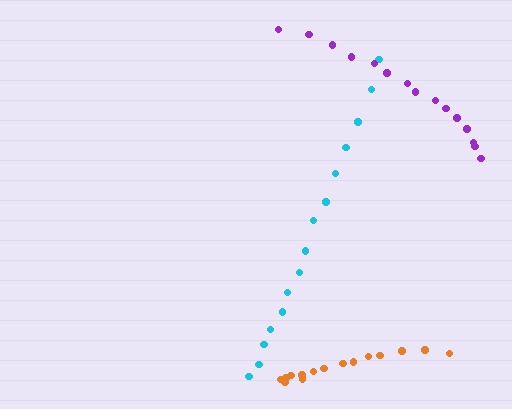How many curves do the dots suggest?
There are 3 distinct paths.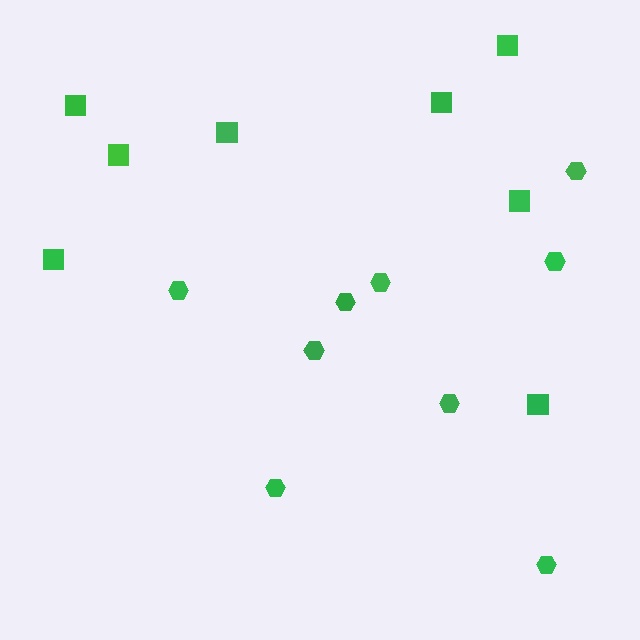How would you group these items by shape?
There are 2 groups: one group of hexagons (9) and one group of squares (8).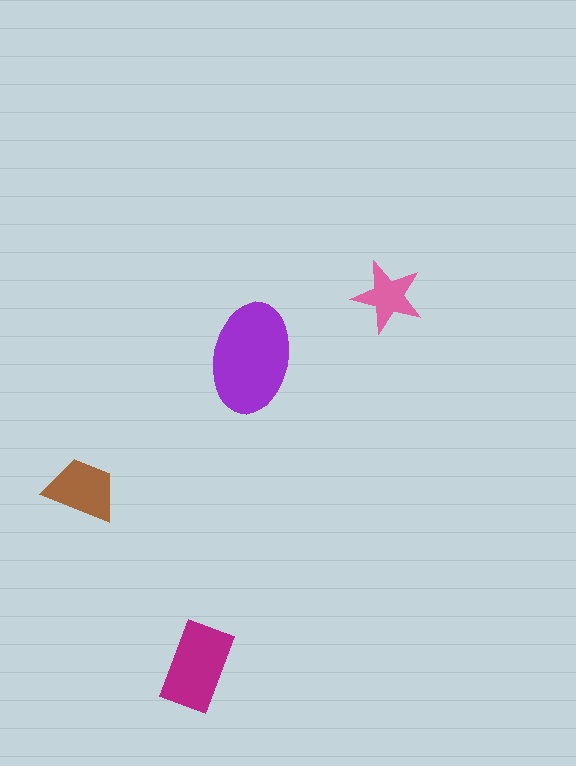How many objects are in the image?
There are 4 objects in the image.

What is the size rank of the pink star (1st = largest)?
4th.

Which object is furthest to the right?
The pink star is rightmost.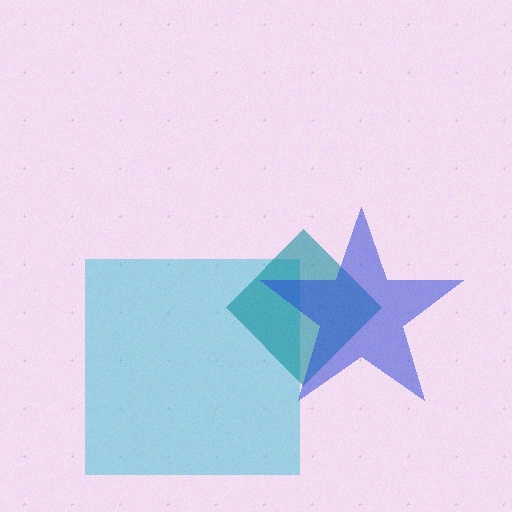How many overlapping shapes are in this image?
There are 3 overlapping shapes in the image.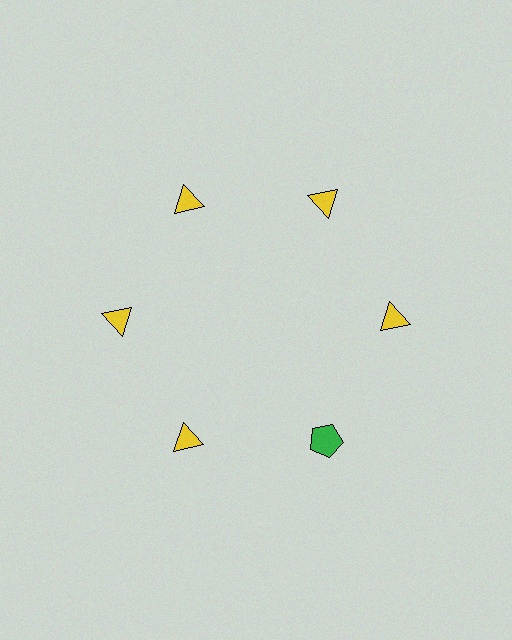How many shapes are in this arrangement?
There are 6 shapes arranged in a ring pattern.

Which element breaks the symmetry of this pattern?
The green pentagon at roughly the 5 o'clock position breaks the symmetry. All other shapes are yellow triangles.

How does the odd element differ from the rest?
It differs in both color (green instead of yellow) and shape (pentagon instead of triangle).